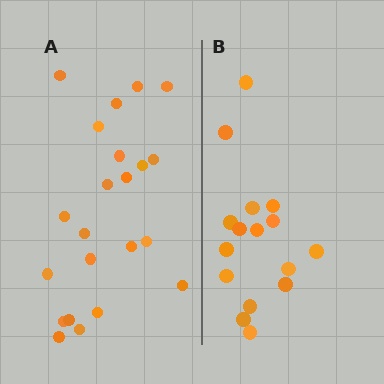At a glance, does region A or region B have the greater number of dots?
Region A (the left region) has more dots.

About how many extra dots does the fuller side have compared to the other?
Region A has about 6 more dots than region B.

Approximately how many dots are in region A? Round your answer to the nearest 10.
About 20 dots. (The exact count is 22, which rounds to 20.)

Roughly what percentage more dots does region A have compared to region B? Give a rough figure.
About 40% more.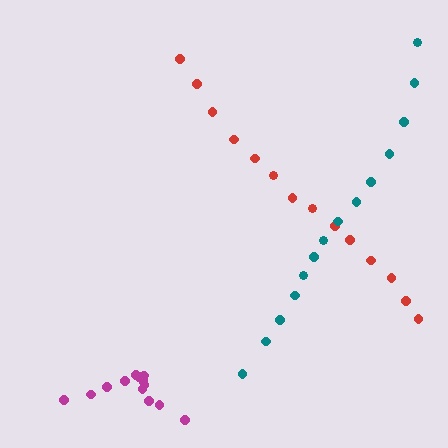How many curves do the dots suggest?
There are 3 distinct paths.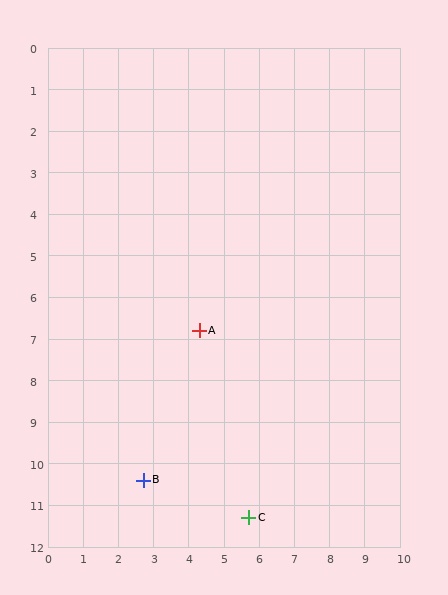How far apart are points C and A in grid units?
Points C and A are about 4.7 grid units apart.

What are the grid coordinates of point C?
Point C is at approximately (5.7, 11.3).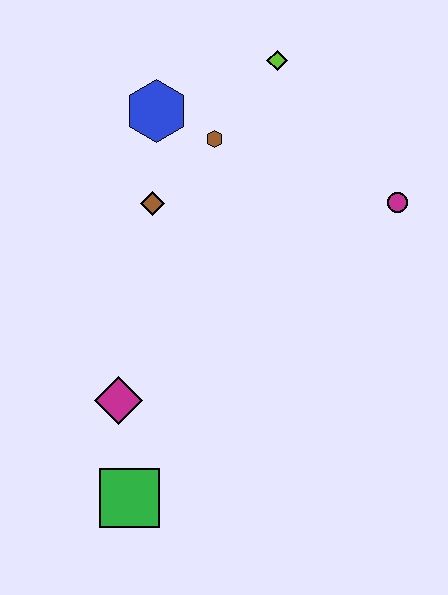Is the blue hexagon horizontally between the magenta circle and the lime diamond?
No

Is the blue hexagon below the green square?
No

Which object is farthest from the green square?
The lime diamond is farthest from the green square.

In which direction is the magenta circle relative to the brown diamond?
The magenta circle is to the right of the brown diamond.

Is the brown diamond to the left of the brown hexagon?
Yes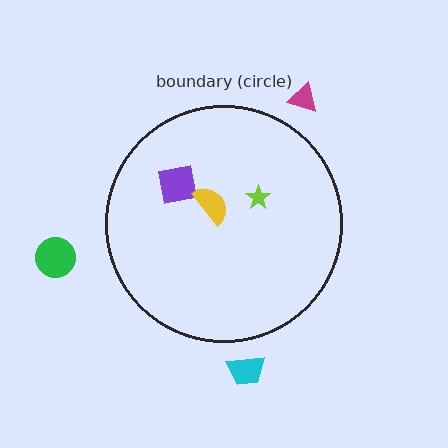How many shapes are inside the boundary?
3 inside, 3 outside.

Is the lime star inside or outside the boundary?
Inside.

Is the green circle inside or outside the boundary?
Outside.